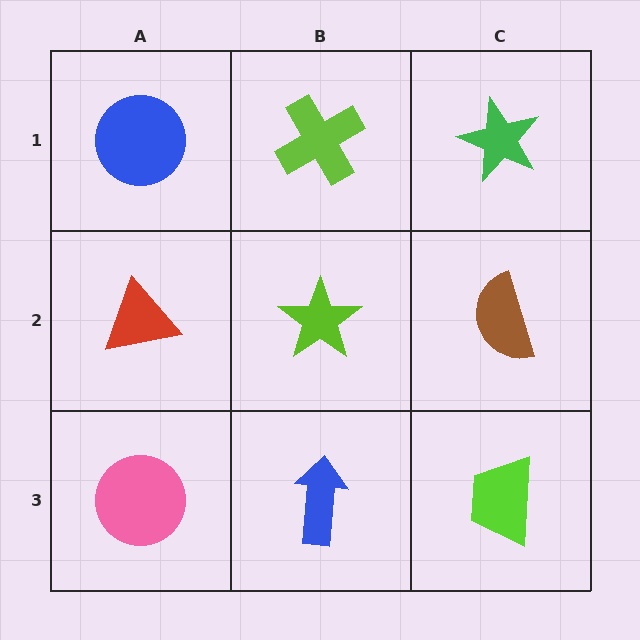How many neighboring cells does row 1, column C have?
2.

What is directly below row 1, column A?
A red triangle.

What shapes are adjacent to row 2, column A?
A blue circle (row 1, column A), a pink circle (row 3, column A), a lime star (row 2, column B).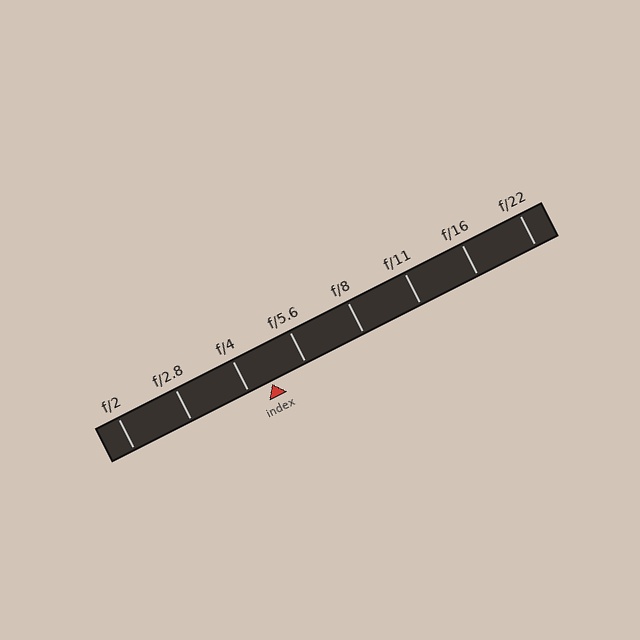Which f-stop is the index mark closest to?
The index mark is closest to f/4.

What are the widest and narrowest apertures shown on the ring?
The widest aperture shown is f/2 and the narrowest is f/22.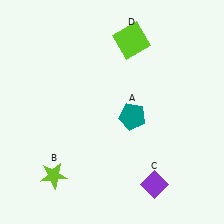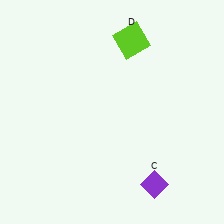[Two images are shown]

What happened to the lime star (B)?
The lime star (B) was removed in Image 2. It was in the bottom-left area of Image 1.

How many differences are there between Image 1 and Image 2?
There are 2 differences between the two images.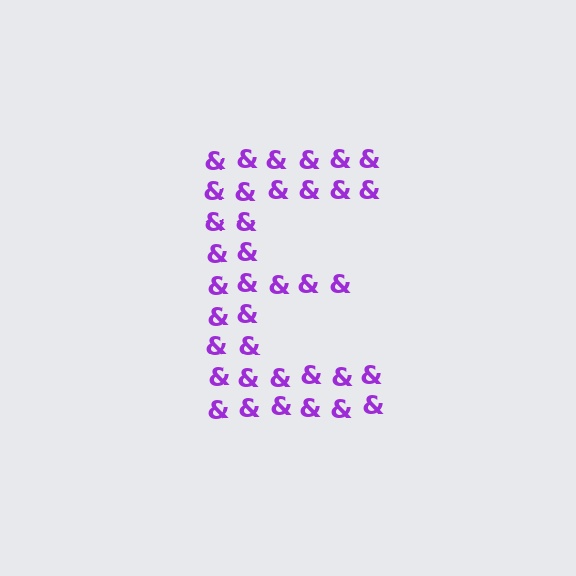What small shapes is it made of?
It is made of small ampersands.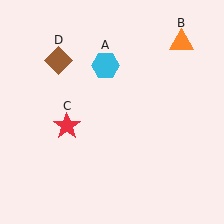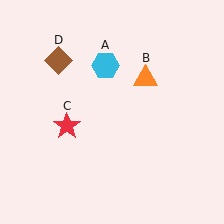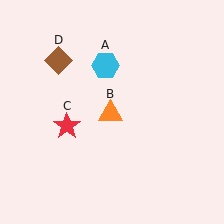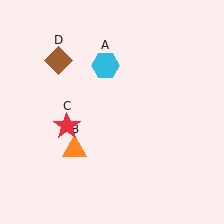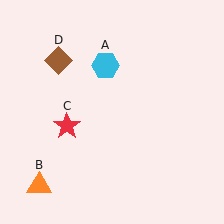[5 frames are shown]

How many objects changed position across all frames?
1 object changed position: orange triangle (object B).